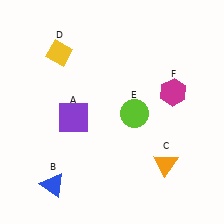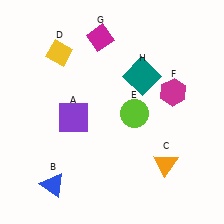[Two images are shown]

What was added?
A magenta diamond (G), a teal square (H) were added in Image 2.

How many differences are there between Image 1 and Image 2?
There are 2 differences between the two images.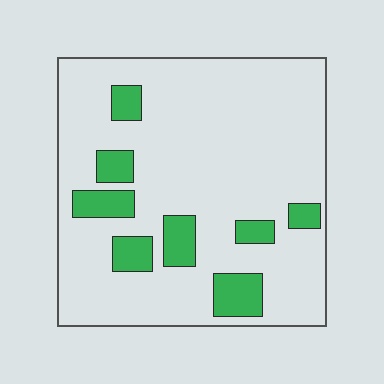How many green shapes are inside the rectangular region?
8.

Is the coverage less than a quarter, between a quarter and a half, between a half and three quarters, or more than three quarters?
Less than a quarter.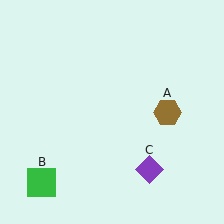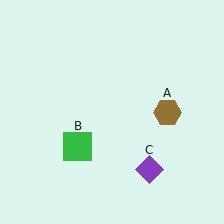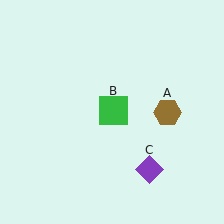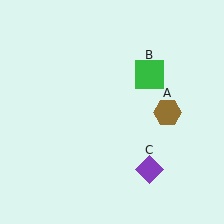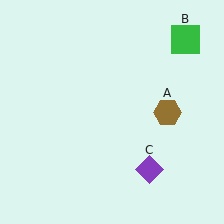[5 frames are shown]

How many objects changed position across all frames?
1 object changed position: green square (object B).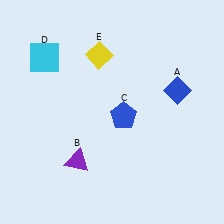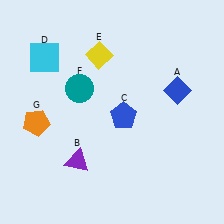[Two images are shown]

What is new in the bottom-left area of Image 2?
An orange pentagon (G) was added in the bottom-left area of Image 2.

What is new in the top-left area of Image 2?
A teal circle (F) was added in the top-left area of Image 2.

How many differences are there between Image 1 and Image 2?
There are 2 differences between the two images.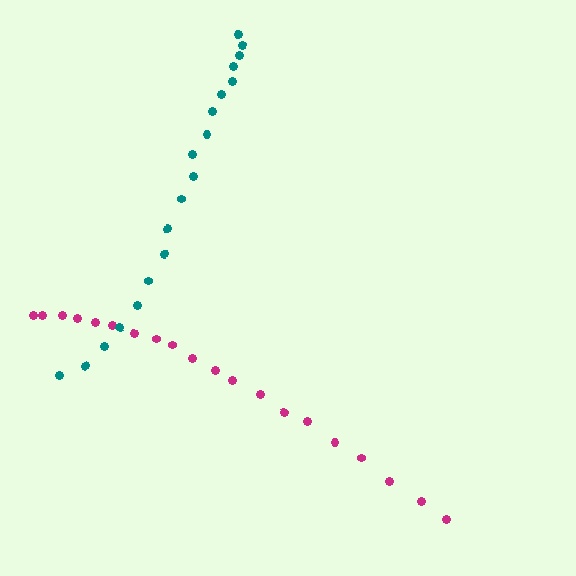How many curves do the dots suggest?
There are 2 distinct paths.